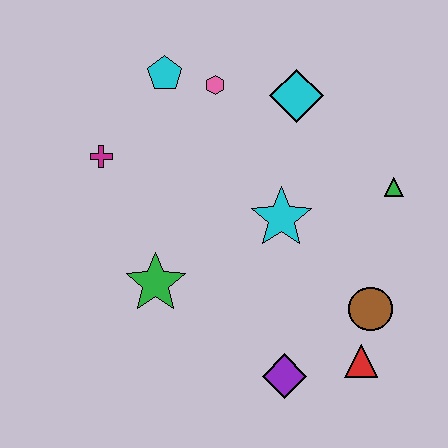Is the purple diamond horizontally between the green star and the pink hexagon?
No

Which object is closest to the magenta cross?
The cyan pentagon is closest to the magenta cross.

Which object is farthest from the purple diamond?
The cyan pentagon is farthest from the purple diamond.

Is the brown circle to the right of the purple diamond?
Yes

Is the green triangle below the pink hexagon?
Yes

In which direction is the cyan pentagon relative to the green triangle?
The cyan pentagon is to the left of the green triangle.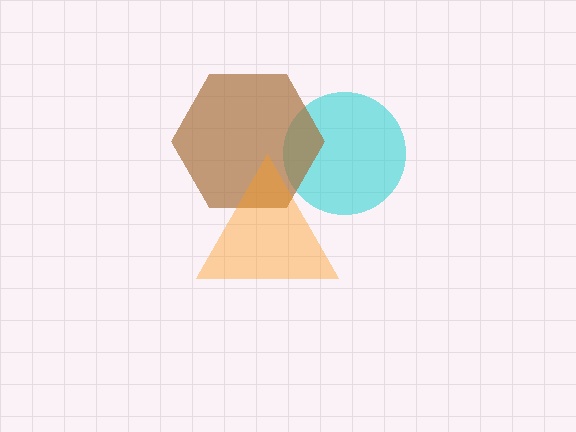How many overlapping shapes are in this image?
There are 3 overlapping shapes in the image.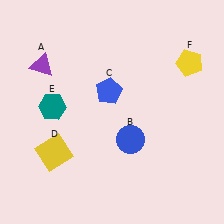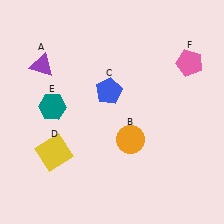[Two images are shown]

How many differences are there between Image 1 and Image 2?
There are 2 differences between the two images.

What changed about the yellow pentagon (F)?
In Image 1, F is yellow. In Image 2, it changed to pink.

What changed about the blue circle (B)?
In Image 1, B is blue. In Image 2, it changed to orange.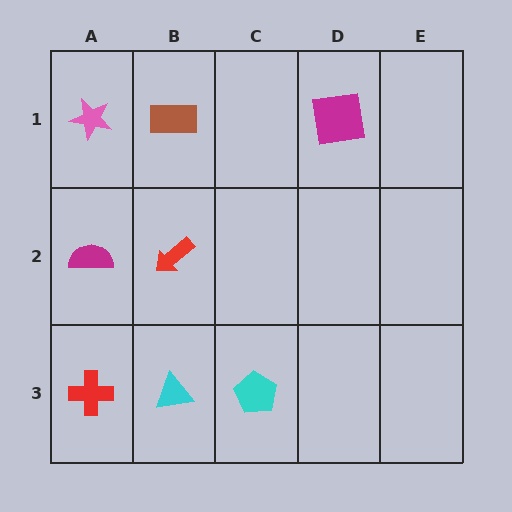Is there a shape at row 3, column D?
No, that cell is empty.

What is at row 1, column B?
A brown rectangle.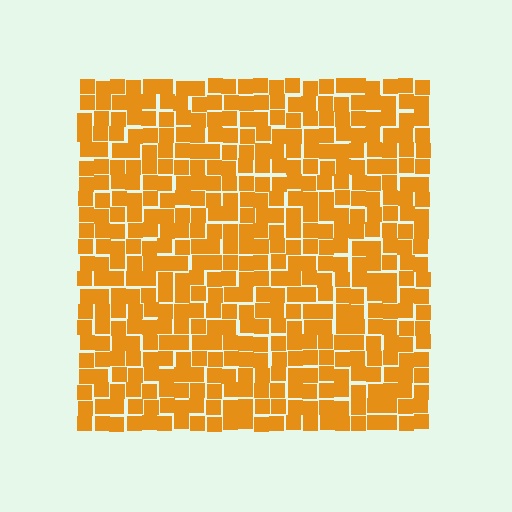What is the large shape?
The large shape is a square.